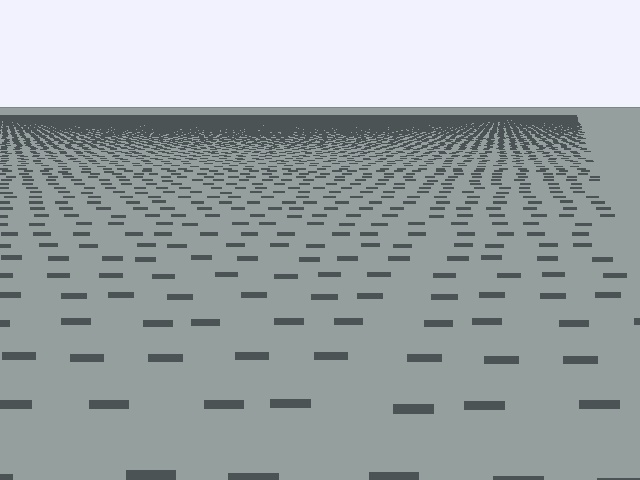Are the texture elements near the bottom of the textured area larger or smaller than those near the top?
Larger. Near the bottom, elements are closer to the viewer and appear at a bigger on-screen size.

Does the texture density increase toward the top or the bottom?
Density increases toward the top.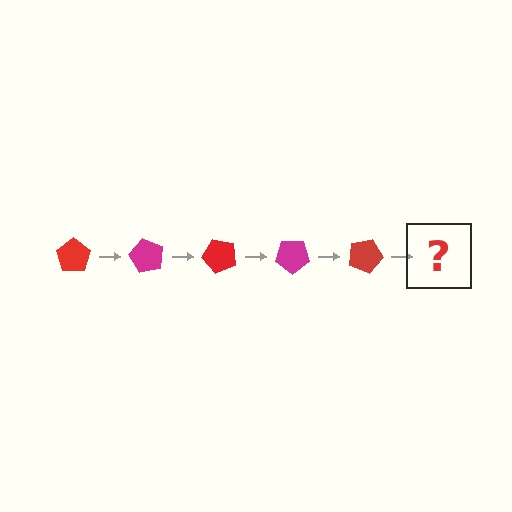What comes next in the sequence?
The next element should be a magenta pentagon, rotated 300 degrees from the start.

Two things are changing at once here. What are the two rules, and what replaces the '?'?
The two rules are that it rotates 60 degrees each step and the color cycles through red and magenta. The '?' should be a magenta pentagon, rotated 300 degrees from the start.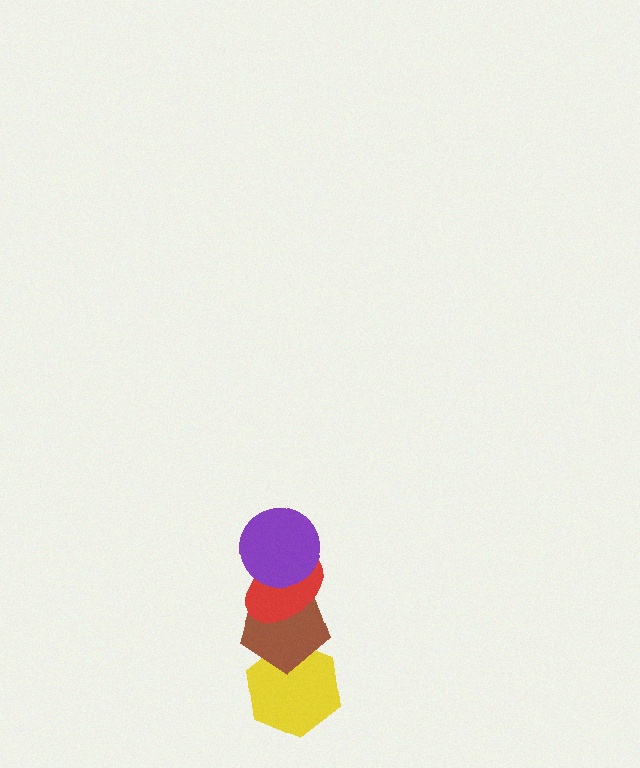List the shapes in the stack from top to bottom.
From top to bottom: the purple circle, the red ellipse, the brown pentagon, the yellow hexagon.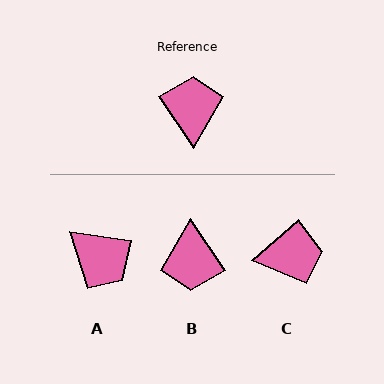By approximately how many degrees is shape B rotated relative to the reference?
Approximately 180 degrees clockwise.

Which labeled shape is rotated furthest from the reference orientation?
B, about 180 degrees away.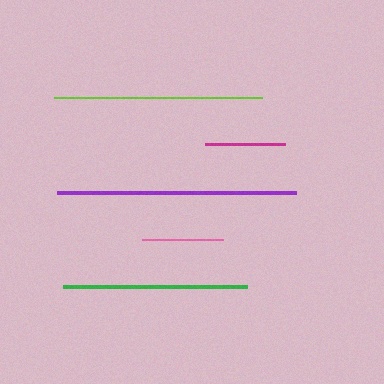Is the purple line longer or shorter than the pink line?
The purple line is longer than the pink line.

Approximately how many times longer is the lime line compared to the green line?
The lime line is approximately 1.1 times the length of the green line.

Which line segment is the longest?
The purple line is the longest at approximately 239 pixels.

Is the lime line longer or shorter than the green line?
The lime line is longer than the green line.